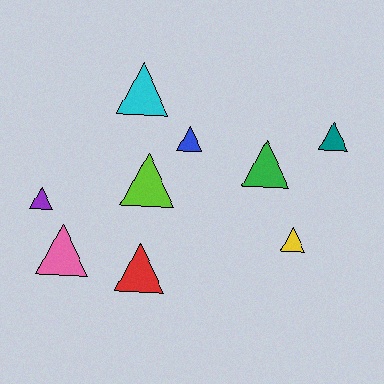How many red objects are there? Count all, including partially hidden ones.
There is 1 red object.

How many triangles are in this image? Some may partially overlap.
There are 9 triangles.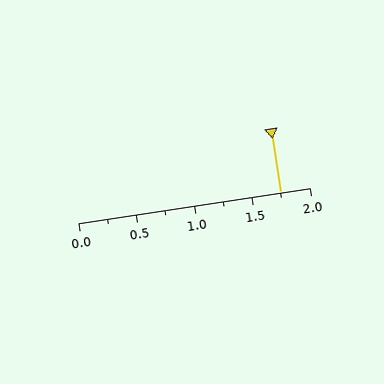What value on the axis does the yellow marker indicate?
The marker indicates approximately 1.75.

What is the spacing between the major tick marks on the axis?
The major ticks are spaced 0.5 apart.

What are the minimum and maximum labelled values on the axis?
The axis runs from 0.0 to 2.0.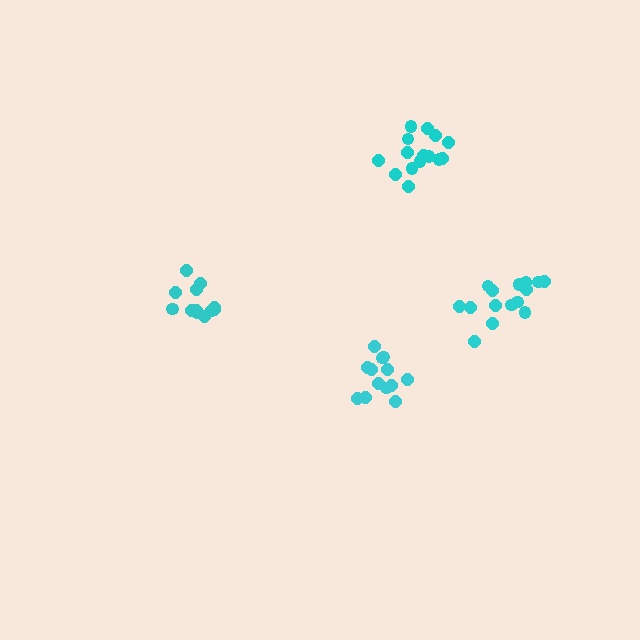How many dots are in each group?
Group 1: 12 dots, Group 2: 15 dots, Group 3: 13 dots, Group 4: 15 dots (55 total).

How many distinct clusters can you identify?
There are 4 distinct clusters.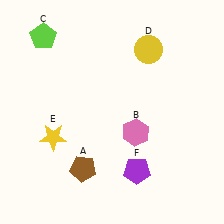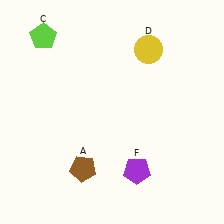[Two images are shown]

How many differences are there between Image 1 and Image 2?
There are 2 differences between the two images.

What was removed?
The yellow star (E), the pink hexagon (B) were removed in Image 2.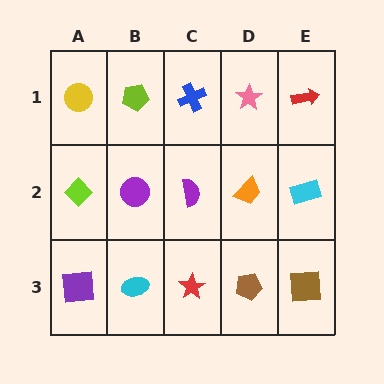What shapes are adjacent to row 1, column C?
A purple semicircle (row 2, column C), a lime pentagon (row 1, column B), a pink star (row 1, column D).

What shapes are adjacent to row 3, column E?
A cyan rectangle (row 2, column E), a brown pentagon (row 3, column D).